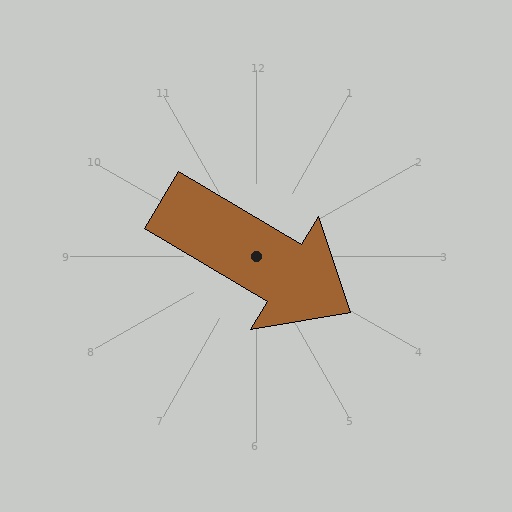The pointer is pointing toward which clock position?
Roughly 4 o'clock.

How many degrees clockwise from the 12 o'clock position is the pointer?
Approximately 121 degrees.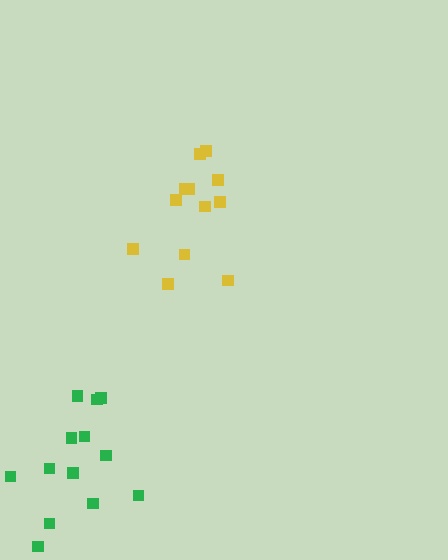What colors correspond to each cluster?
The clusters are colored: yellow, green.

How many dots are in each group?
Group 1: 12 dots, Group 2: 13 dots (25 total).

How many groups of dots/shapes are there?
There are 2 groups.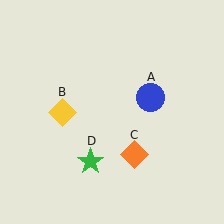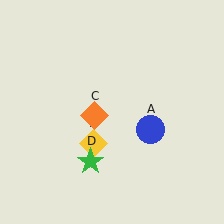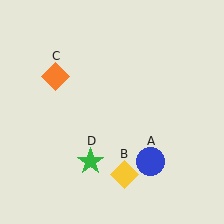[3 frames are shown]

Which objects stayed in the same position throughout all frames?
Green star (object D) remained stationary.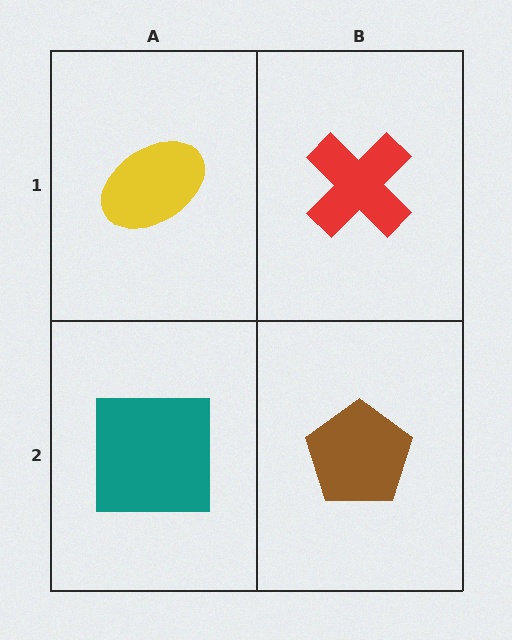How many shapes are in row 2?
2 shapes.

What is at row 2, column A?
A teal square.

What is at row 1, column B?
A red cross.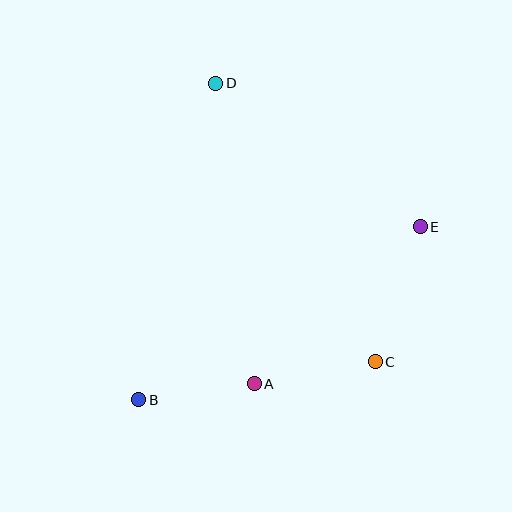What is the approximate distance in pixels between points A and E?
The distance between A and E is approximately 229 pixels.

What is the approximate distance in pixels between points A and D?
The distance between A and D is approximately 303 pixels.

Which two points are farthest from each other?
Points B and E are farthest from each other.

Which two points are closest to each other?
Points A and B are closest to each other.